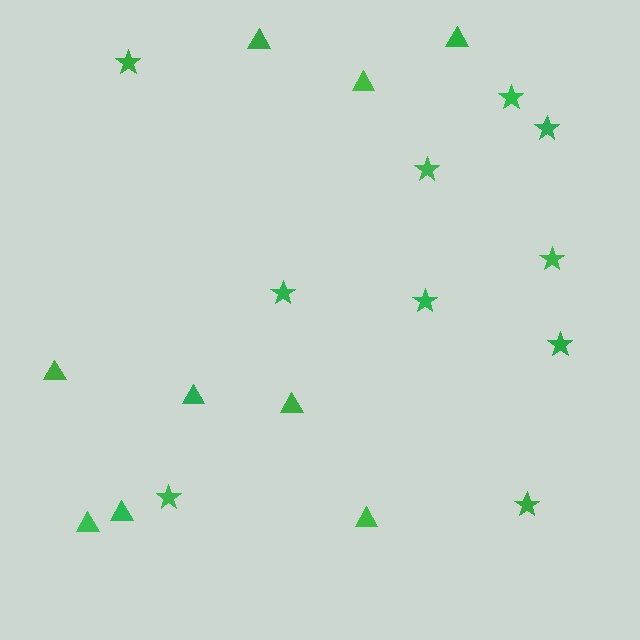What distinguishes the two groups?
There are 2 groups: one group of triangles (9) and one group of stars (10).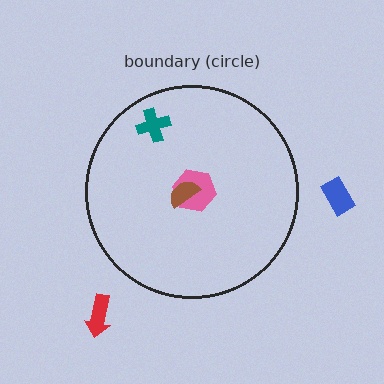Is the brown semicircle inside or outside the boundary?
Inside.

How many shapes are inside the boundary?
4 inside, 2 outside.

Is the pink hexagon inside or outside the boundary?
Inside.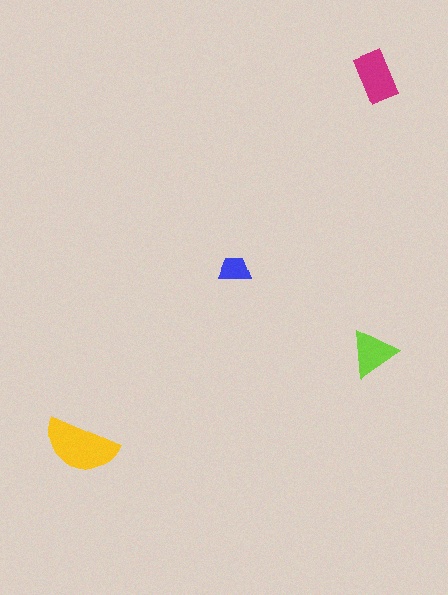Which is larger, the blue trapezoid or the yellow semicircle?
The yellow semicircle.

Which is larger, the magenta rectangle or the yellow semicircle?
The yellow semicircle.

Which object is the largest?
The yellow semicircle.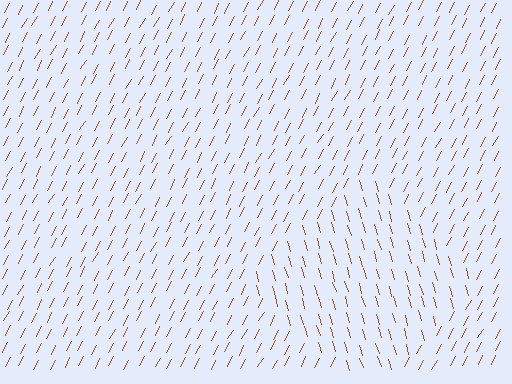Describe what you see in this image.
The image is filled with small brown line segments. A diamond region in the image has lines oriented differently from the surrounding lines, creating a visible texture boundary.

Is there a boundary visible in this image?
Yes, there is a texture boundary formed by a change in line orientation.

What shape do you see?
I see a diamond.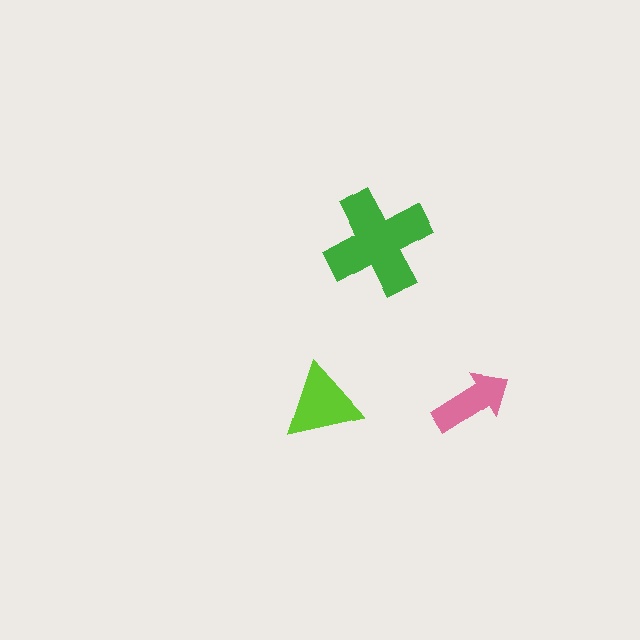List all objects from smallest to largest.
The pink arrow, the lime triangle, the green cross.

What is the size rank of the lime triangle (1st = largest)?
2nd.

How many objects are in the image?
There are 3 objects in the image.